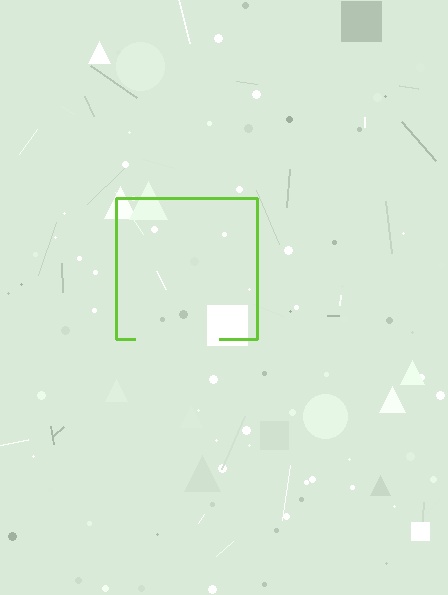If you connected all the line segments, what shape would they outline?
They would outline a square.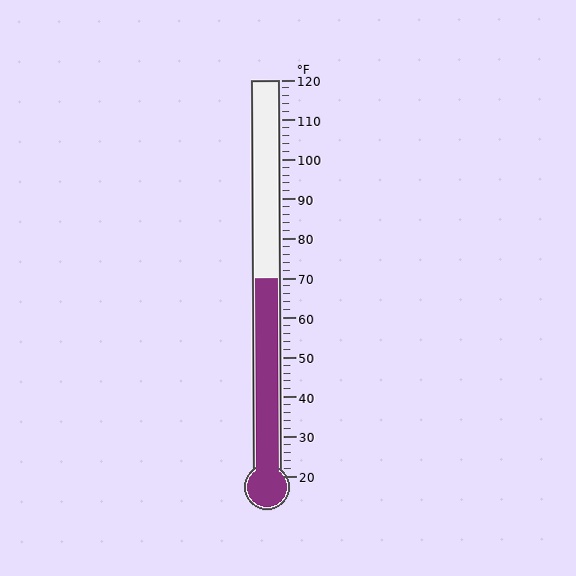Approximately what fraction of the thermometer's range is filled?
The thermometer is filled to approximately 50% of its range.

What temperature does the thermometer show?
The thermometer shows approximately 70°F.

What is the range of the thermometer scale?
The thermometer scale ranges from 20°F to 120°F.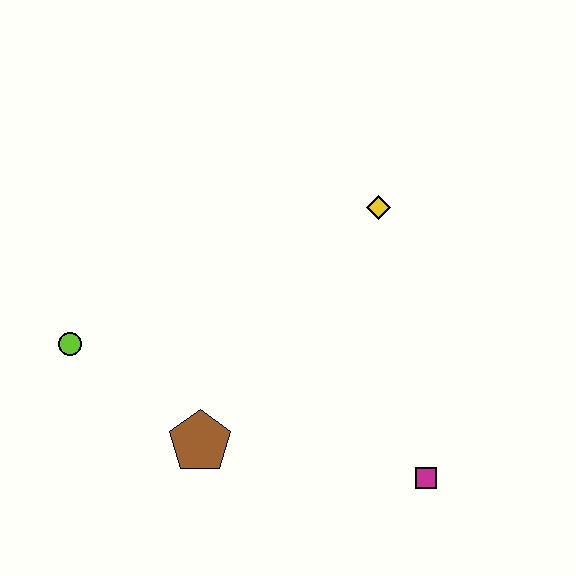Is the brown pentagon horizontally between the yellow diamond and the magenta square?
No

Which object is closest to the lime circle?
The brown pentagon is closest to the lime circle.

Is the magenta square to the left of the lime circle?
No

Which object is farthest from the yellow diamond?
The lime circle is farthest from the yellow diamond.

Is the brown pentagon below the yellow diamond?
Yes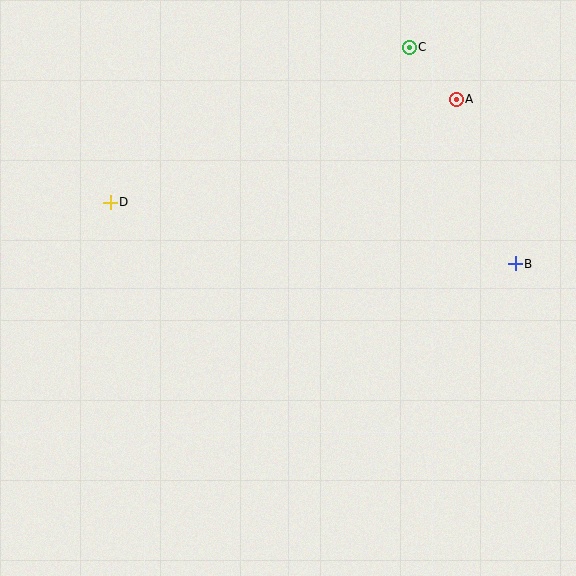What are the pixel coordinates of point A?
Point A is at (456, 99).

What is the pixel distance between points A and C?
The distance between A and C is 70 pixels.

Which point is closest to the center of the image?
Point D at (110, 202) is closest to the center.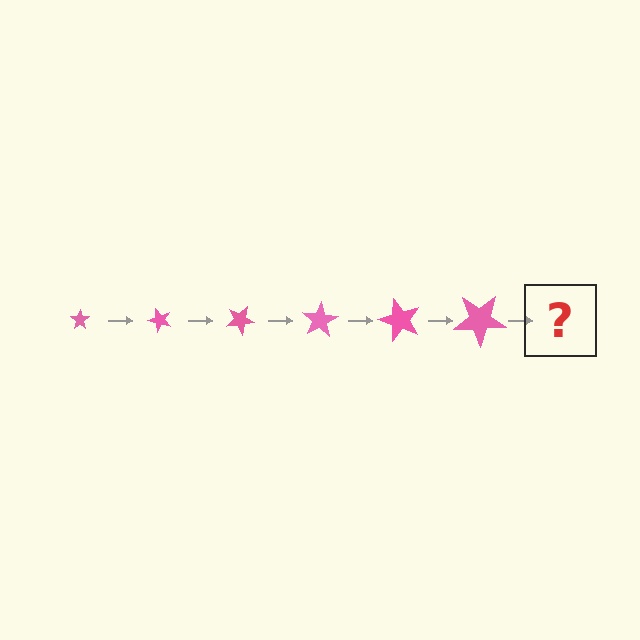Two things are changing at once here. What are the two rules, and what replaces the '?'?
The two rules are that the star grows larger each step and it rotates 50 degrees each step. The '?' should be a star, larger than the previous one and rotated 300 degrees from the start.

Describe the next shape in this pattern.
It should be a star, larger than the previous one and rotated 300 degrees from the start.